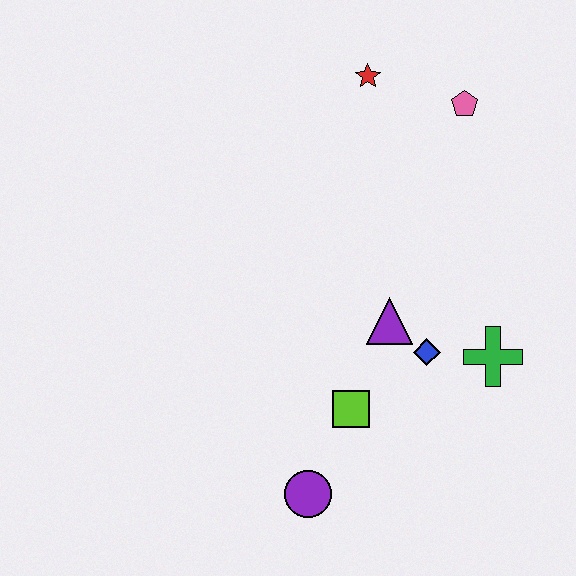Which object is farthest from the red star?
The purple circle is farthest from the red star.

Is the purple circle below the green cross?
Yes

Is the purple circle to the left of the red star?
Yes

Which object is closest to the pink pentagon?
The red star is closest to the pink pentagon.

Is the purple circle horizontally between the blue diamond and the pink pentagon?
No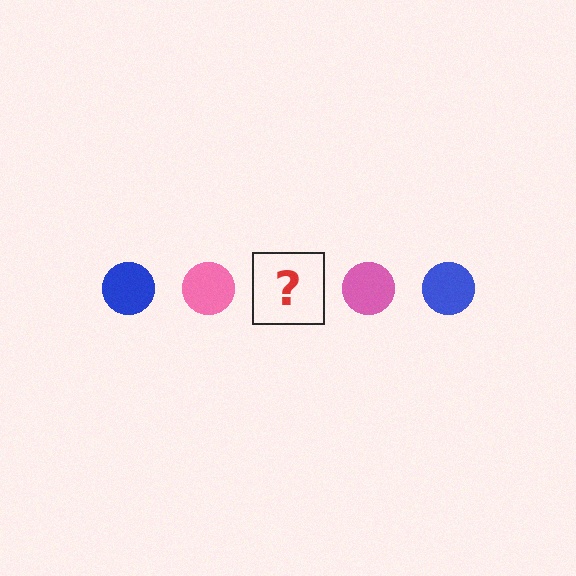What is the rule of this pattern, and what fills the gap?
The rule is that the pattern cycles through blue, pink circles. The gap should be filled with a blue circle.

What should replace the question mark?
The question mark should be replaced with a blue circle.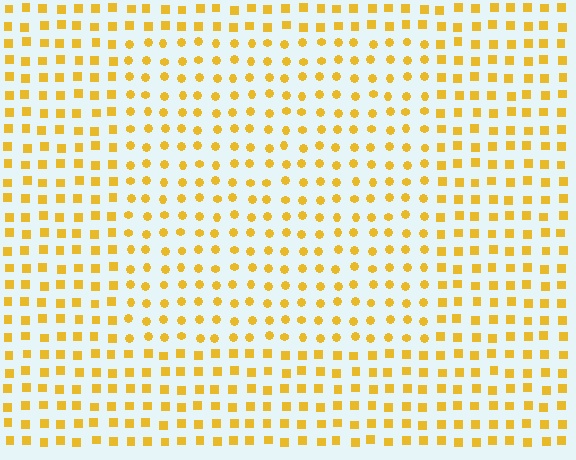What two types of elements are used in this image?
The image uses circles inside the rectangle region and squares outside it.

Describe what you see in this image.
The image is filled with small yellow elements arranged in a uniform grid. A rectangle-shaped region contains circles, while the surrounding area contains squares. The boundary is defined purely by the change in element shape.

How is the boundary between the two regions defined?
The boundary is defined by a change in element shape: circles inside vs. squares outside. All elements share the same color and spacing.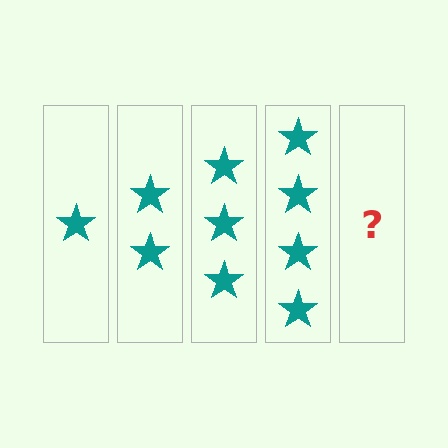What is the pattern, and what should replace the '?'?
The pattern is that each step adds one more star. The '?' should be 5 stars.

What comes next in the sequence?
The next element should be 5 stars.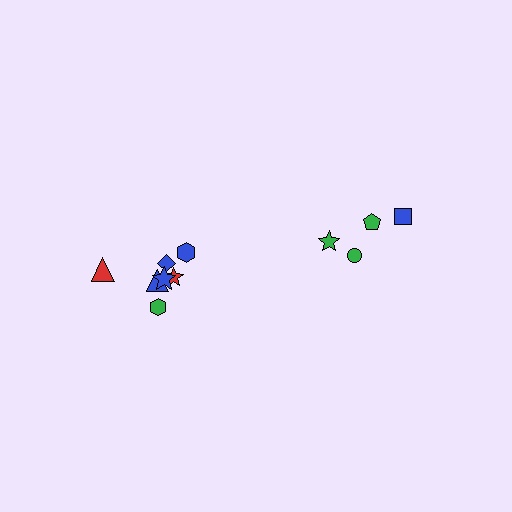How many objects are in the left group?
There are 7 objects.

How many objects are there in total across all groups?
There are 11 objects.